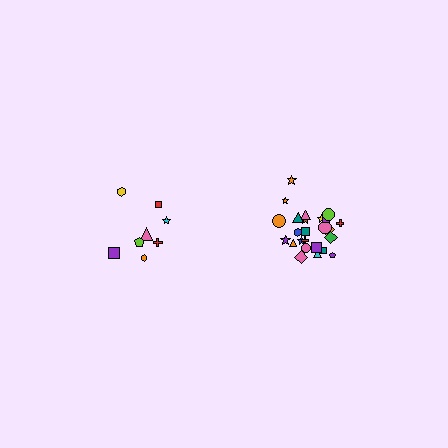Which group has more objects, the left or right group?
The right group.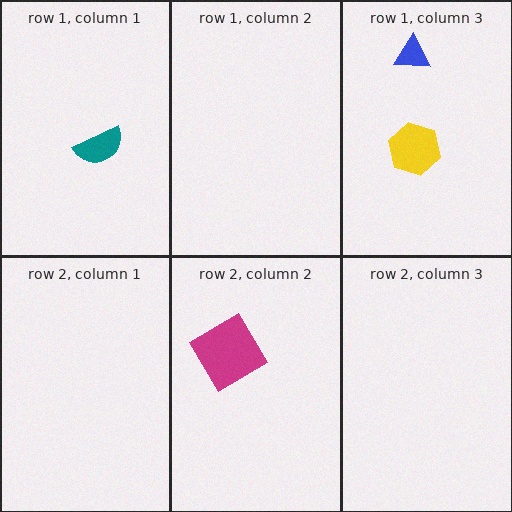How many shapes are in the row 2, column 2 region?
1.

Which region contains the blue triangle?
The row 1, column 3 region.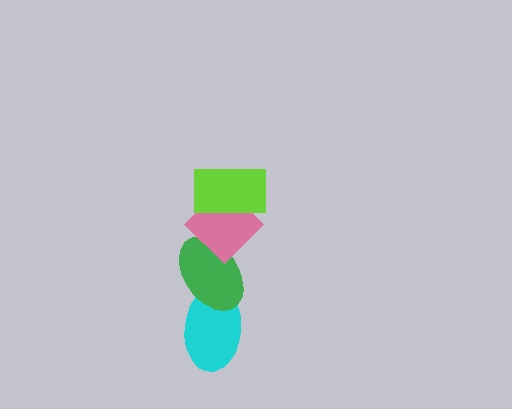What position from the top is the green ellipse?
The green ellipse is 3rd from the top.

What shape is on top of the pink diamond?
The lime rectangle is on top of the pink diamond.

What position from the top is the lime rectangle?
The lime rectangle is 1st from the top.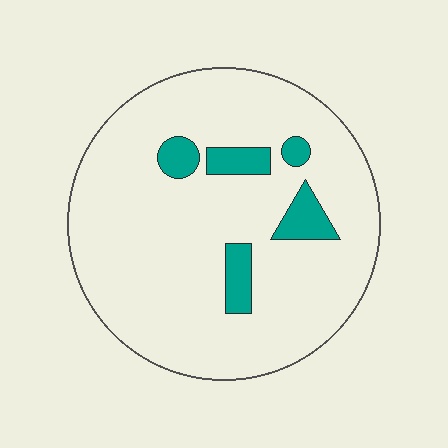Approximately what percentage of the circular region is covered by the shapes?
Approximately 10%.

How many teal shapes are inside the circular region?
5.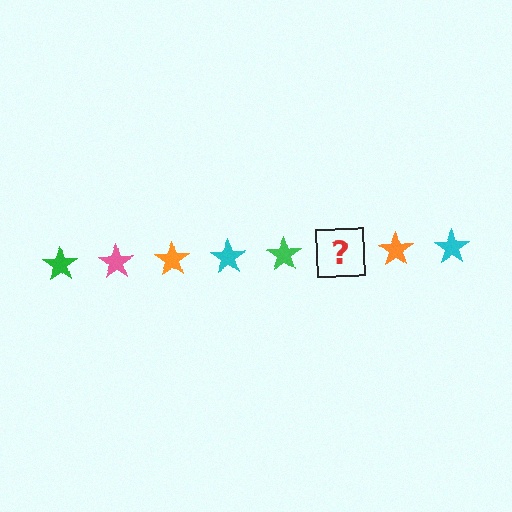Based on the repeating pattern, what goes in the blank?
The blank should be a pink star.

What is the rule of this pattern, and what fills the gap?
The rule is that the pattern cycles through green, pink, orange, cyan stars. The gap should be filled with a pink star.